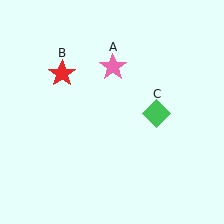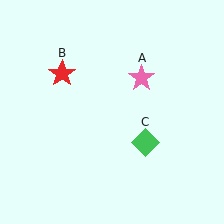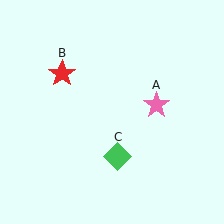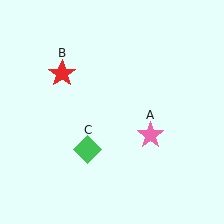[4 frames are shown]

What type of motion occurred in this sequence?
The pink star (object A), green diamond (object C) rotated clockwise around the center of the scene.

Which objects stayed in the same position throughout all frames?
Red star (object B) remained stationary.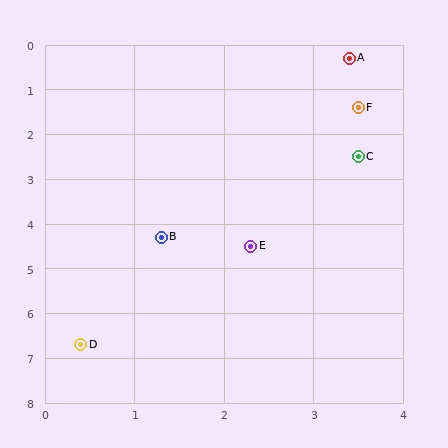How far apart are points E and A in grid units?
Points E and A are about 4.3 grid units apart.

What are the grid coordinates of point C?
Point C is at approximately (3.5, 2.5).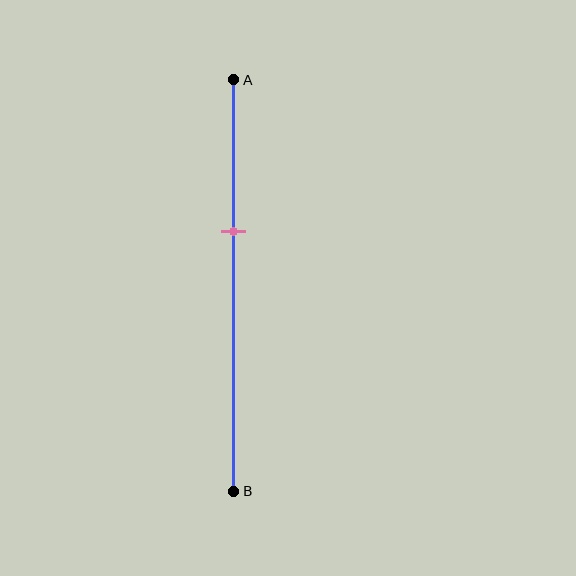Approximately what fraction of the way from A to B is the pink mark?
The pink mark is approximately 35% of the way from A to B.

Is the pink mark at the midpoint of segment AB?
No, the mark is at about 35% from A, not at the 50% midpoint.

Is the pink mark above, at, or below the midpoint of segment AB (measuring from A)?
The pink mark is above the midpoint of segment AB.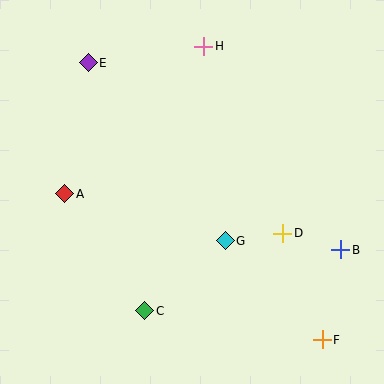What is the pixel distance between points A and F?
The distance between A and F is 296 pixels.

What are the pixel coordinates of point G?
Point G is at (225, 241).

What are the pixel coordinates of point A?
Point A is at (65, 194).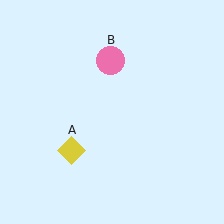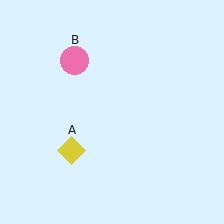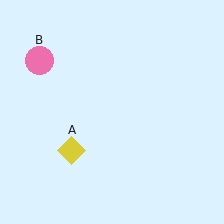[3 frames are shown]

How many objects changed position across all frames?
1 object changed position: pink circle (object B).